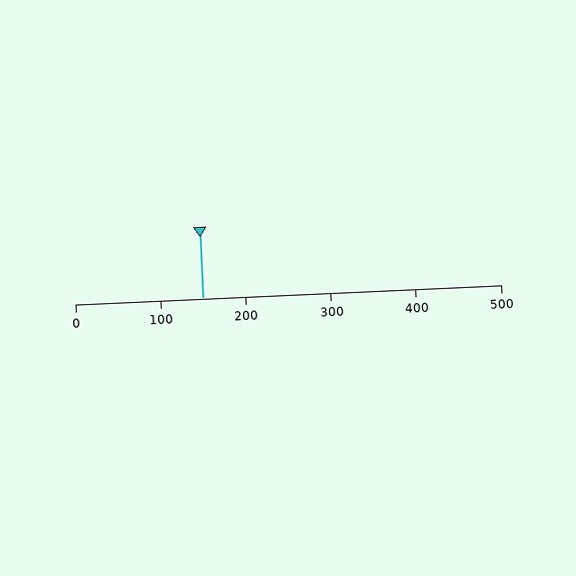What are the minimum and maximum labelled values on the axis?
The axis runs from 0 to 500.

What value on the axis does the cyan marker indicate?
The marker indicates approximately 150.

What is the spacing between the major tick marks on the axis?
The major ticks are spaced 100 apart.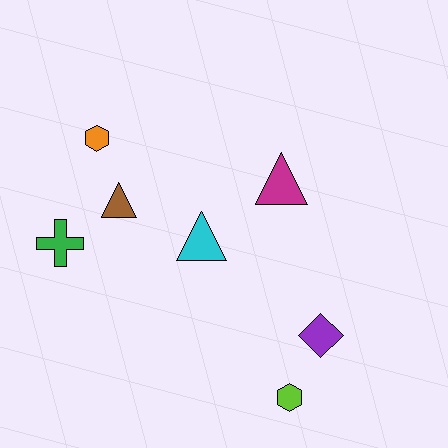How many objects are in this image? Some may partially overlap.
There are 7 objects.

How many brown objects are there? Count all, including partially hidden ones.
There is 1 brown object.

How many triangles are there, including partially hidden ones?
There are 3 triangles.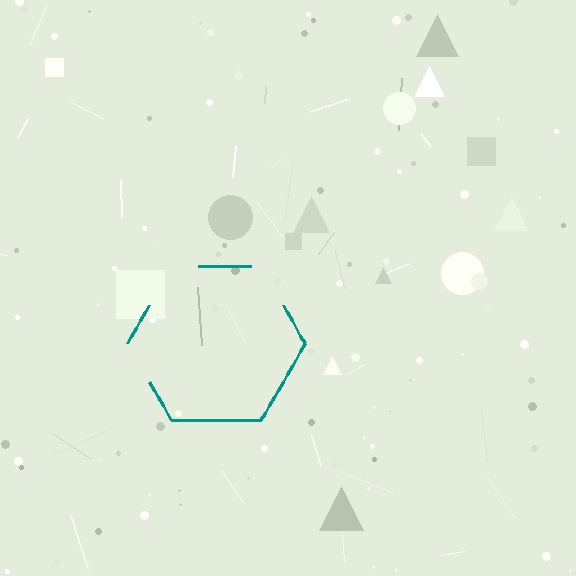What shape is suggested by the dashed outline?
The dashed outline suggests a hexagon.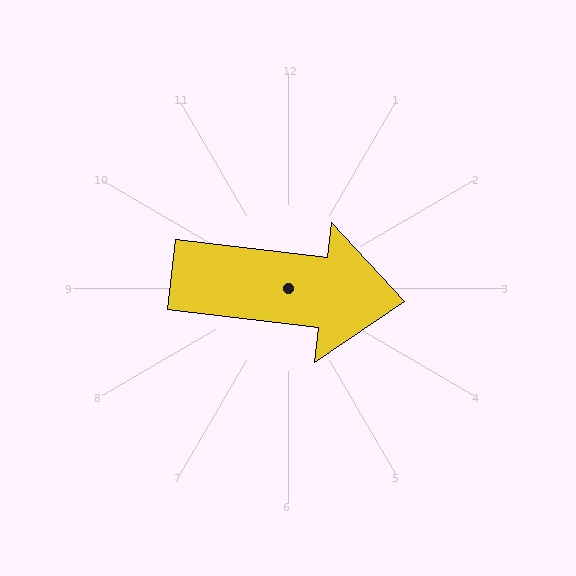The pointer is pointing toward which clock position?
Roughly 3 o'clock.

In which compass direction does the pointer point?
East.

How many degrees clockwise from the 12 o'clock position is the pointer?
Approximately 97 degrees.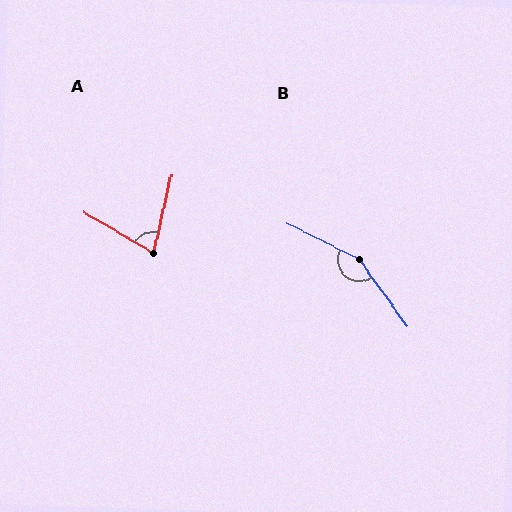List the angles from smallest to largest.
A (73°), B (152°).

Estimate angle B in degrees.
Approximately 152 degrees.